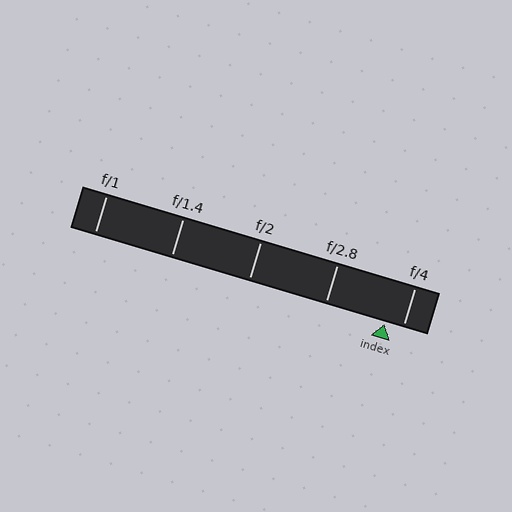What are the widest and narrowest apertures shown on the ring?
The widest aperture shown is f/1 and the narrowest is f/4.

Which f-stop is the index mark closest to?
The index mark is closest to f/4.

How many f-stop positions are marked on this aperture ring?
There are 5 f-stop positions marked.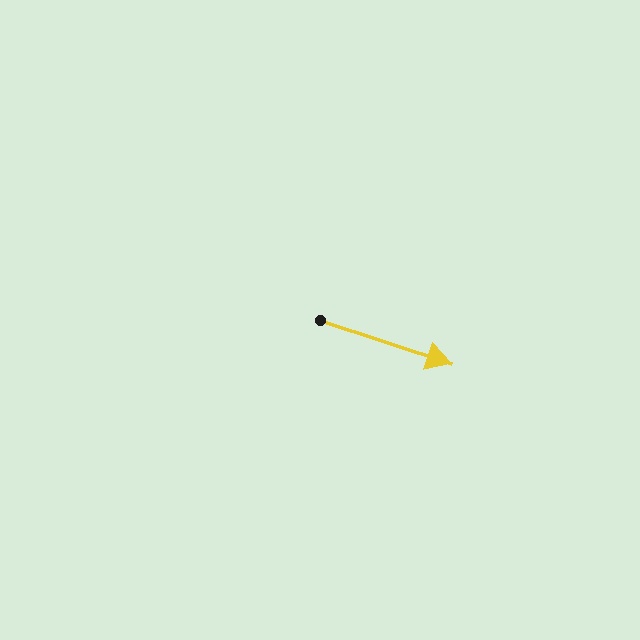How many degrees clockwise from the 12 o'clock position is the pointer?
Approximately 108 degrees.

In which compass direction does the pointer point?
East.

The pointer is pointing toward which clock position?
Roughly 4 o'clock.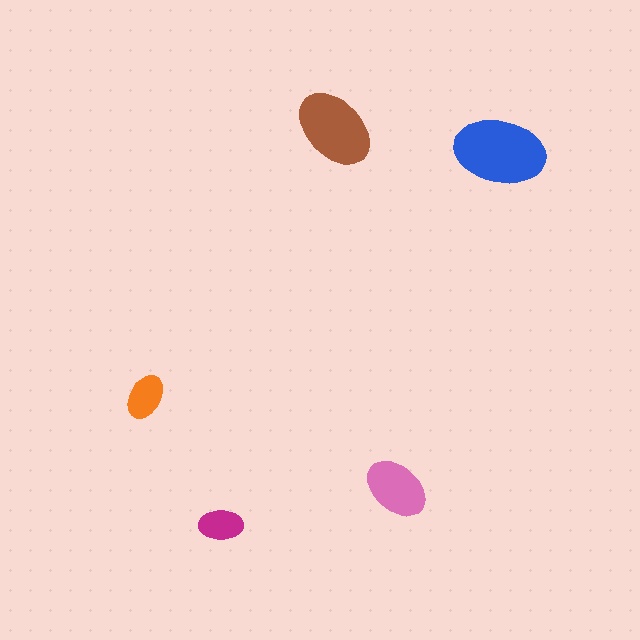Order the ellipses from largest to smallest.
the blue one, the brown one, the pink one, the orange one, the magenta one.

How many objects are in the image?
There are 5 objects in the image.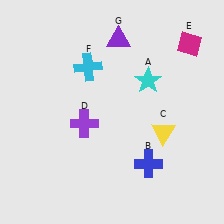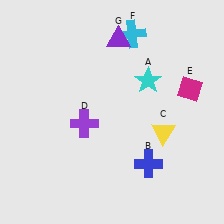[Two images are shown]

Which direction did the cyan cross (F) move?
The cyan cross (F) moved right.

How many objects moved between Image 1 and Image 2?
2 objects moved between the two images.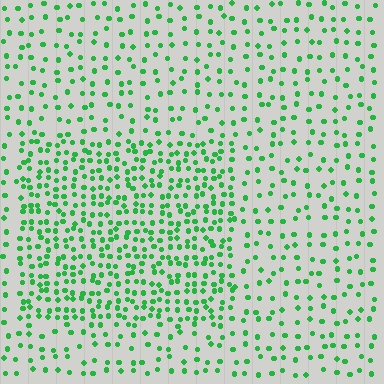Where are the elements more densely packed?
The elements are more densely packed inside the rectangle boundary.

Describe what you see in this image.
The image contains small green elements arranged at two different densities. A rectangle-shaped region is visible where the elements are more densely packed than the surrounding area.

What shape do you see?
I see a rectangle.